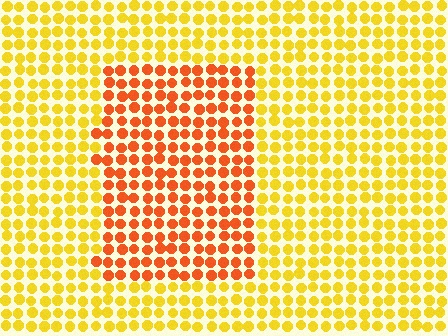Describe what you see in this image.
The image is filled with small yellow elements in a uniform arrangement. A rectangle-shaped region is visible where the elements are tinted to a slightly different hue, forming a subtle color boundary.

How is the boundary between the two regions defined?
The boundary is defined purely by a slight shift in hue (about 37 degrees). Spacing, size, and orientation are identical on both sides.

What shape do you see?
I see a rectangle.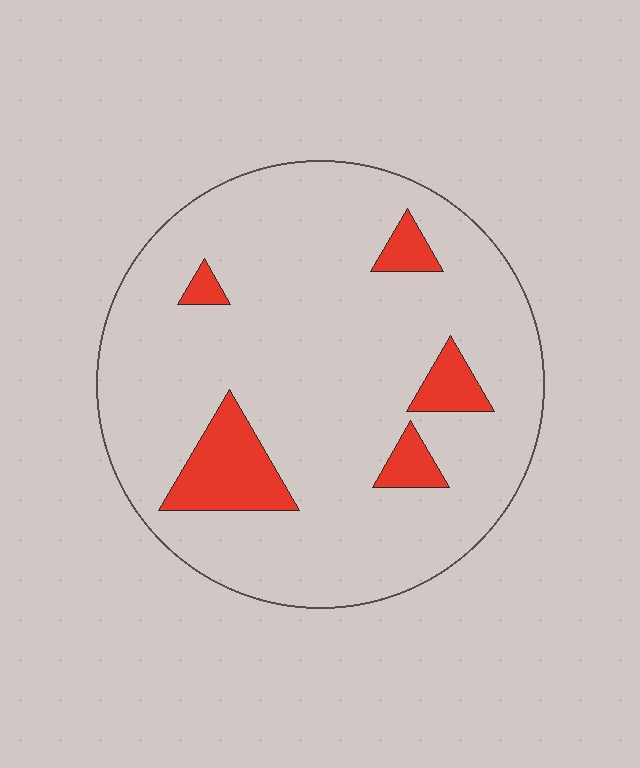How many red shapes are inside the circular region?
5.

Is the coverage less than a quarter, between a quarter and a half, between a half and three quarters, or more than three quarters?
Less than a quarter.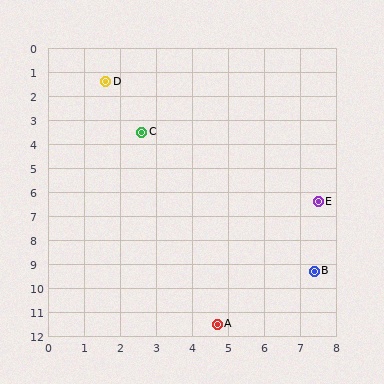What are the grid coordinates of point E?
Point E is at approximately (7.5, 6.4).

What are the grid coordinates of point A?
Point A is at approximately (4.7, 11.5).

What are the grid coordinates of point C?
Point C is at approximately (2.6, 3.5).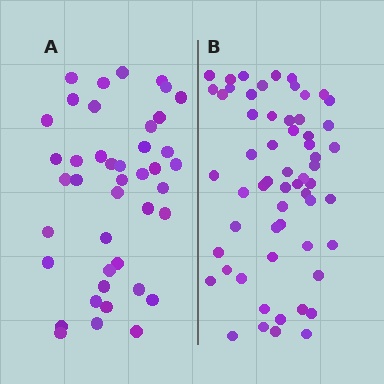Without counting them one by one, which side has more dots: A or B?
Region B (the right region) has more dots.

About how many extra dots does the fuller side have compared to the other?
Region B has approximately 15 more dots than region A.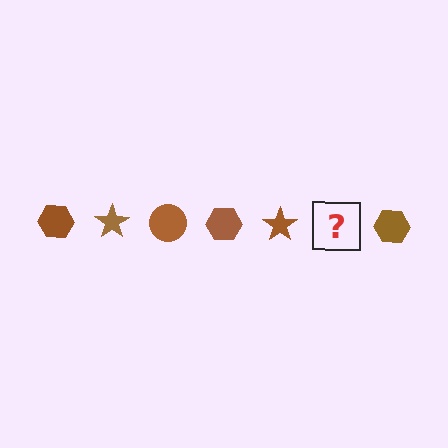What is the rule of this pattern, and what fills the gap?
The rule is that the pattern cycles through hexagon, star, circle shapes in brown. The gap should be filled with a brown circle.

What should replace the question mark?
The question mark should be replaced with a brown circle.